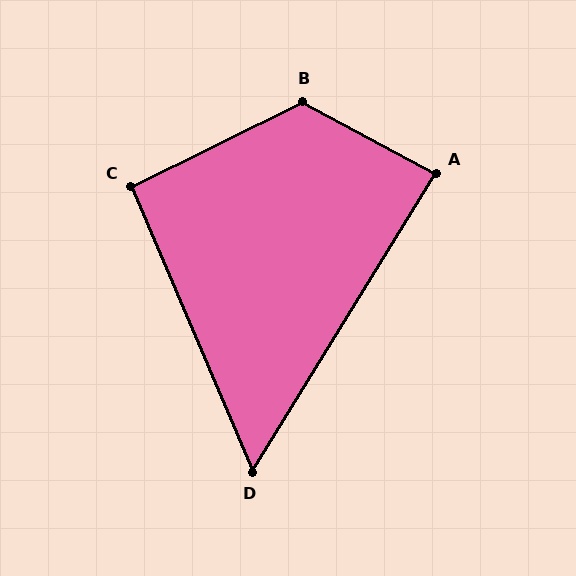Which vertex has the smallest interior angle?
D, at approximately 55 degrees.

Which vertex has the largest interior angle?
B, at approximately 125 degrees.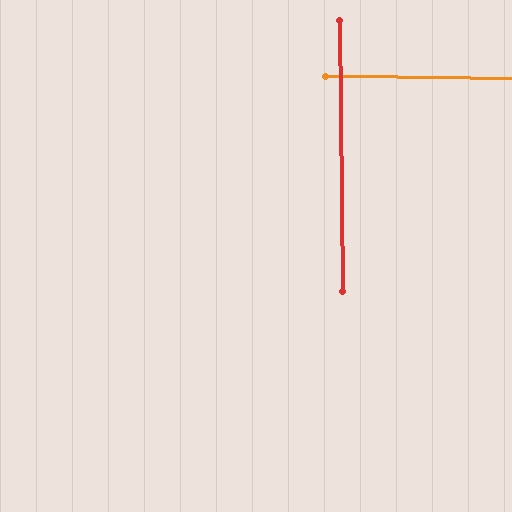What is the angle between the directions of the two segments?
Approximately 89 degrees.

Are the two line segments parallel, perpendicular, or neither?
Perpendicular — they meet at approximately 89°.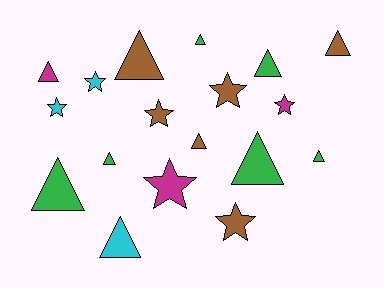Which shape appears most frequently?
Triangle, with 11 objects.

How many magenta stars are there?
There are 2 magenta stars.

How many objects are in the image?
There are 18 objects.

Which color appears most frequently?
Brown, with 6 objects.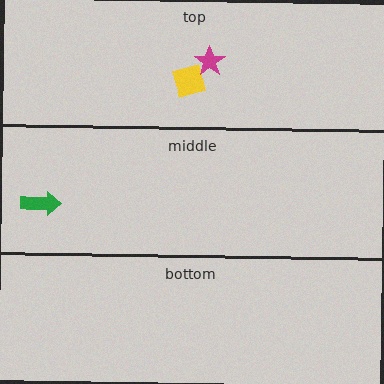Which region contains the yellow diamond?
The top region.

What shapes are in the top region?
The yellow diamond, the magenta star.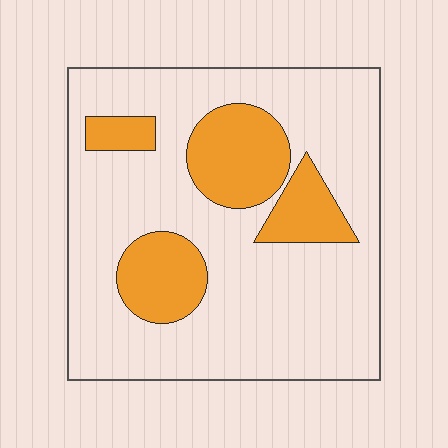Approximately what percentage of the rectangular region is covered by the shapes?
Approximately 25%.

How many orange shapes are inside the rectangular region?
4.